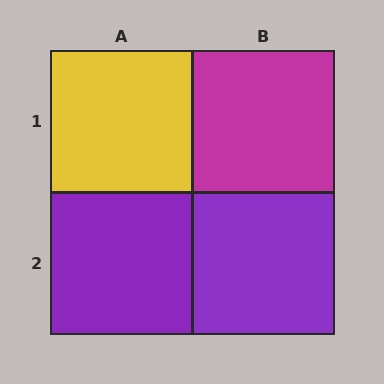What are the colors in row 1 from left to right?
Yellow, magenta.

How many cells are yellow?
1 cell is yellow.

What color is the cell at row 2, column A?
Purple.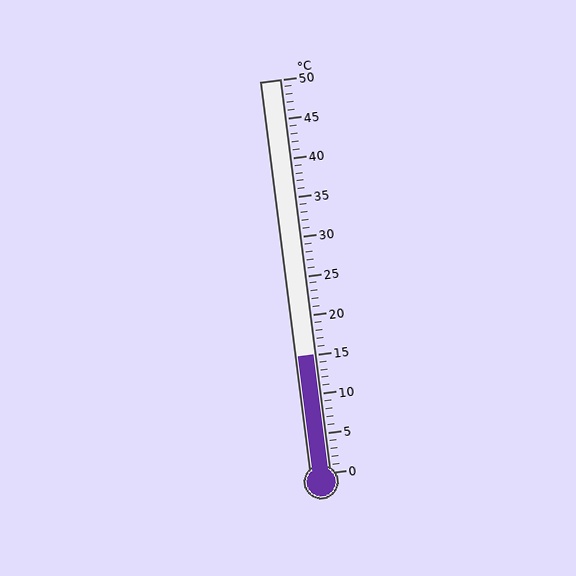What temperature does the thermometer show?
The thermometer shows approximately 15°C.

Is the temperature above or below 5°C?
The temperature is above 5°C.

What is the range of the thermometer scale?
The thermometer scale ranges from 0°C to 50°C.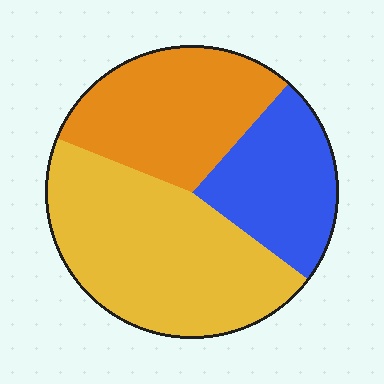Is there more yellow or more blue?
Yellow.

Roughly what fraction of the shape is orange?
Orange covers roughly 30% of the shape.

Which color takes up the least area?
Blue, at roughly 25%.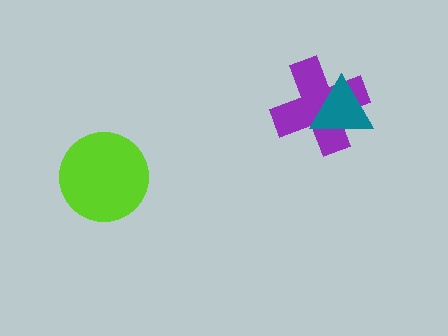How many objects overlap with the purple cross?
1 object overlaps with the purple cross.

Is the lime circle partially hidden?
No, no other shape covers it.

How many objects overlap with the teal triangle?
1 object overlaps with the teal triangle.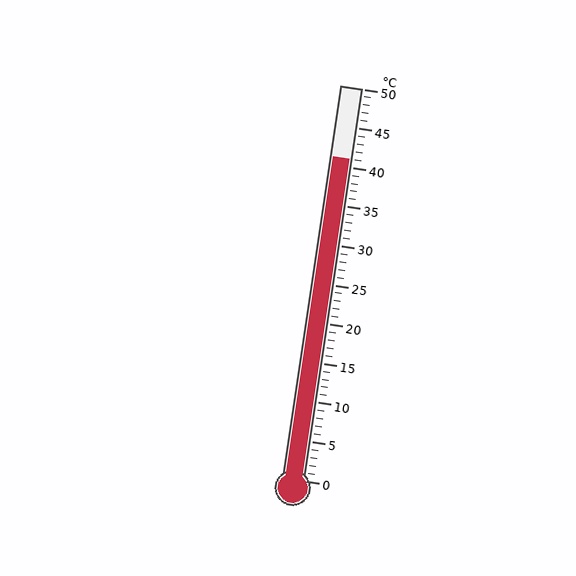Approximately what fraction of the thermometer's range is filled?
The thermometer is filled to approximately 80% of its range.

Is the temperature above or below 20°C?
The temperature is above 20°C.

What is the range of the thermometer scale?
The thermometer scale ranges from 0°C to 50°C.